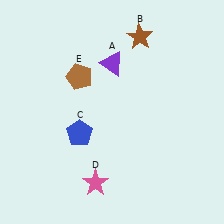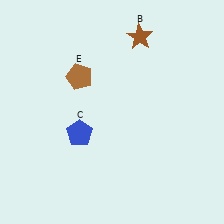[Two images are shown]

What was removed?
The pink star (D), the purple triangle (A) were removed in Image 2.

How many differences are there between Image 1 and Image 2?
There are 2 differences between the two images.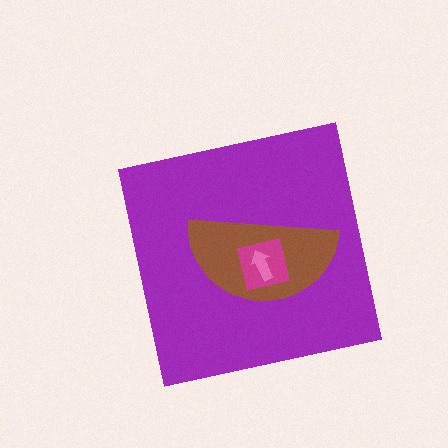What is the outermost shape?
The purple square.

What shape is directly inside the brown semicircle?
The magenta square.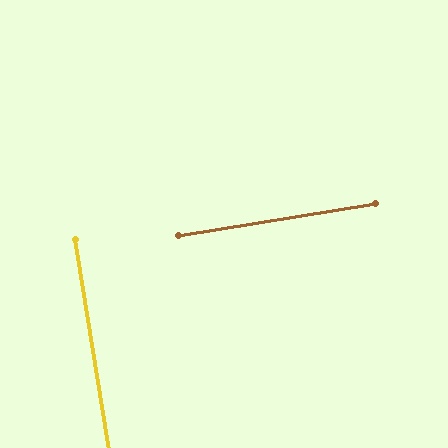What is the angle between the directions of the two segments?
Approximately 90 degrees.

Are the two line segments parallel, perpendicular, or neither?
Perpendicular — they meet at approximately 90°.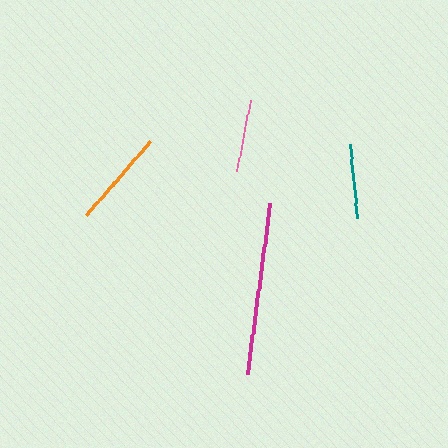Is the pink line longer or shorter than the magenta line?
The magenta line is longer than the pink line.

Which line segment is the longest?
The magenta line is the longest at approximately 171 pixels.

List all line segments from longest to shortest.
From longest to shortest: magenta, orange, teal, pink.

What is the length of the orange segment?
The orange segment is approximately 96 pixels long.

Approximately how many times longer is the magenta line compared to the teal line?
The magenta line is approximately 2.3 times the length of the teal line.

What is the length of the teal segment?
The teal segment is approximately 74 pixels long.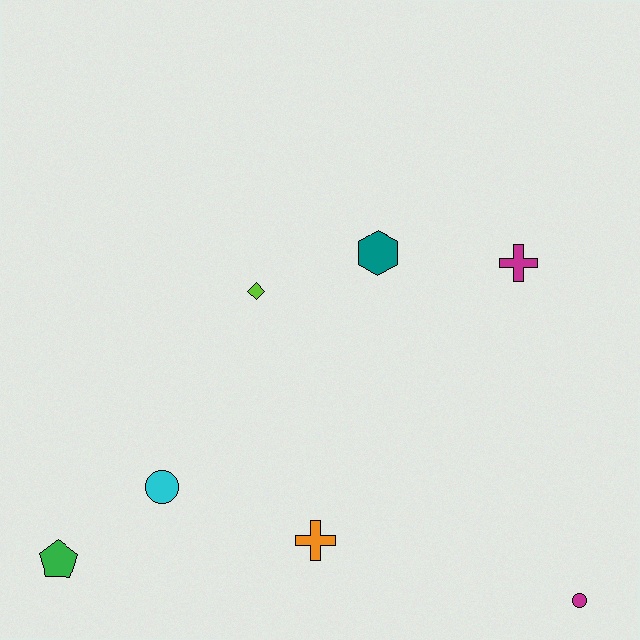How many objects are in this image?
There are 7 objects.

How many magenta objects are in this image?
There are 2 magenta objects.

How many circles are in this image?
There are 2 circles.